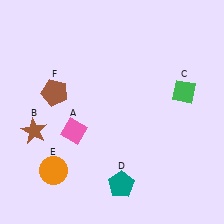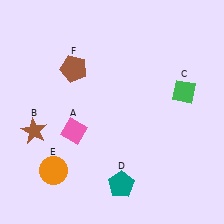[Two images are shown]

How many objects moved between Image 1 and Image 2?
1 object moved between the two images.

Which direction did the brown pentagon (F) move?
The brown pentagon (F) moved up.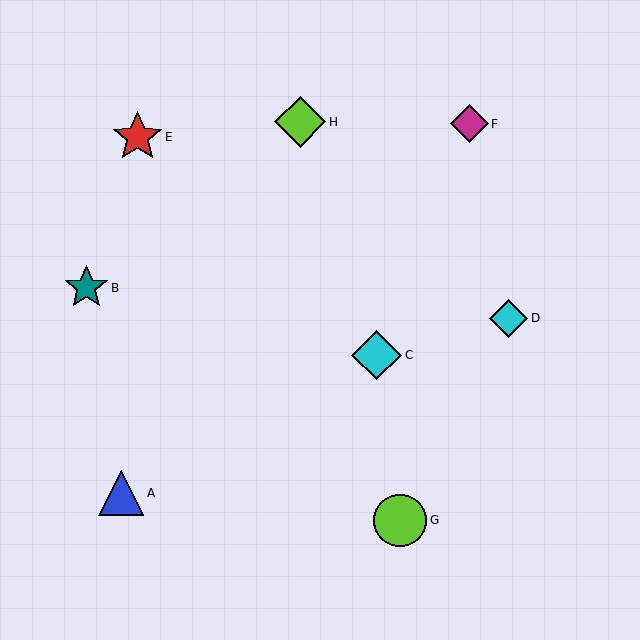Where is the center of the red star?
The center of the red star is at (137, 137).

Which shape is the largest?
The lime circle (labeled G) is the largest.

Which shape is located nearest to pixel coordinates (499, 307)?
The cyan diamond (labeled D) at (509, 318) is nearest to that location.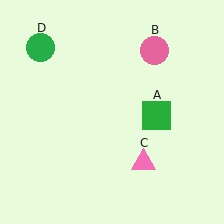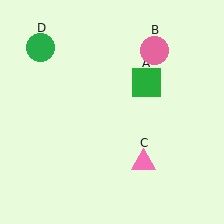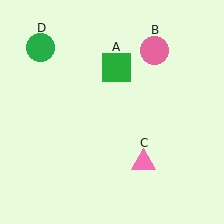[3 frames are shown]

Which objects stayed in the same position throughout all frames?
Pink circle (object B) and pink triangle (object C) and green circle (object D) remained stationary.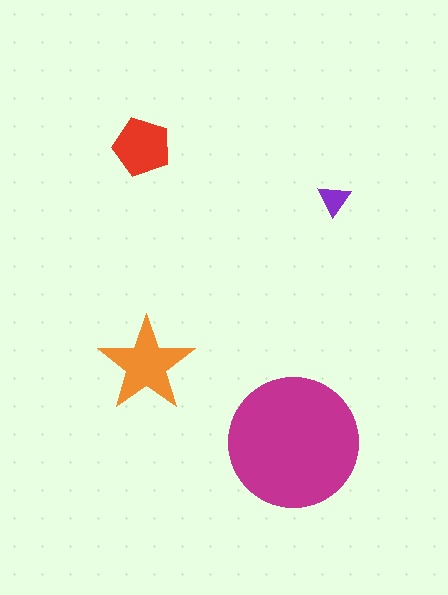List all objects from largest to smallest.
The magenta circle, the orange star, the red pentagon, the purple triangle.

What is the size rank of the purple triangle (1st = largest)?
4th.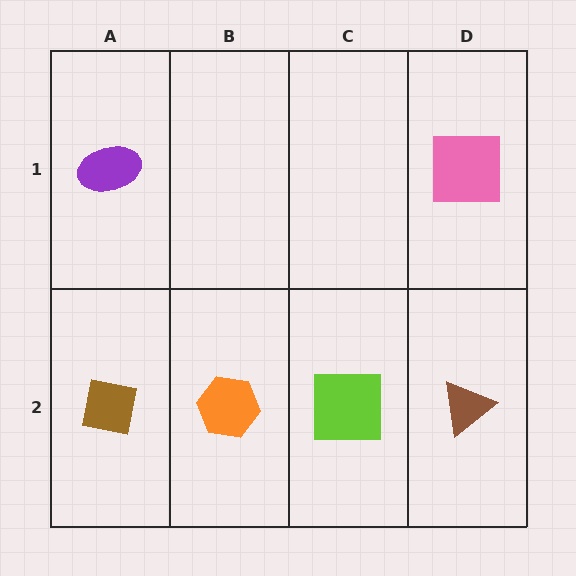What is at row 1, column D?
A pink square.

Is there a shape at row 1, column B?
No, that cell is empty.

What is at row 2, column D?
A brown triangle.